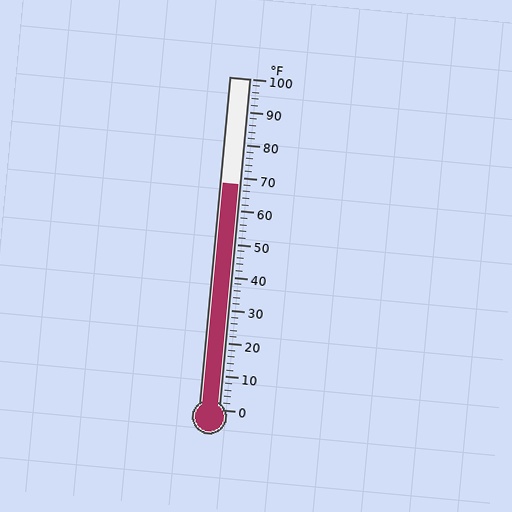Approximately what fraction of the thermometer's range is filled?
The thermometer is filled to approximately 70% of its range.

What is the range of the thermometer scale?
The thermometer scale ranges from 0°F to 100°F.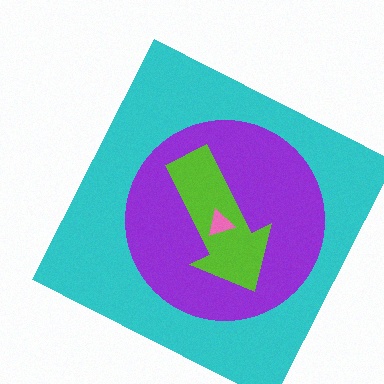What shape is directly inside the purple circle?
The lime arrow.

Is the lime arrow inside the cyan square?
Yes.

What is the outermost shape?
The cyan square.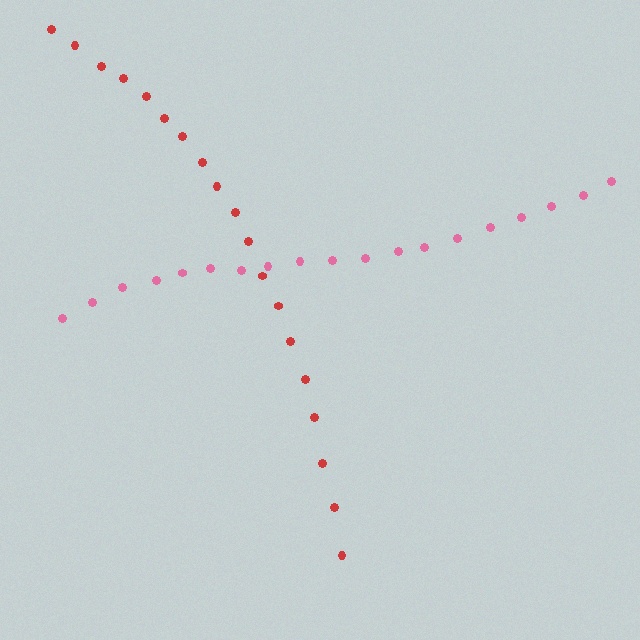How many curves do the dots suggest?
There are 2 distinct paths.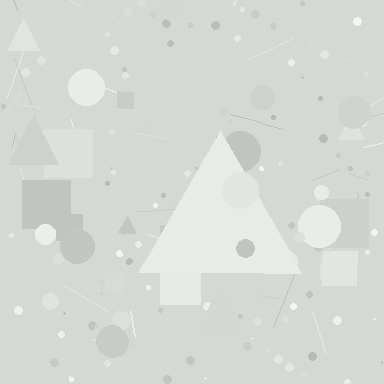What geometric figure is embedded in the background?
A triangle is embedded in the background.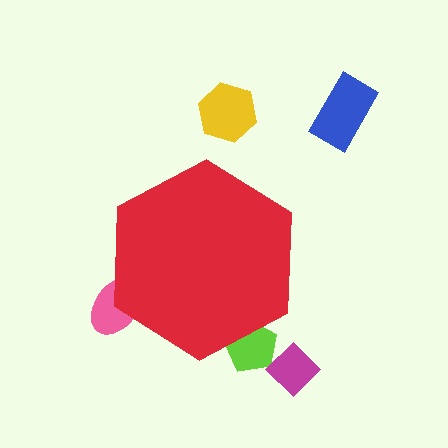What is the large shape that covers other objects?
A red hexagon.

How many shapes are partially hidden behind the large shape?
2 shapes are partially hidden.